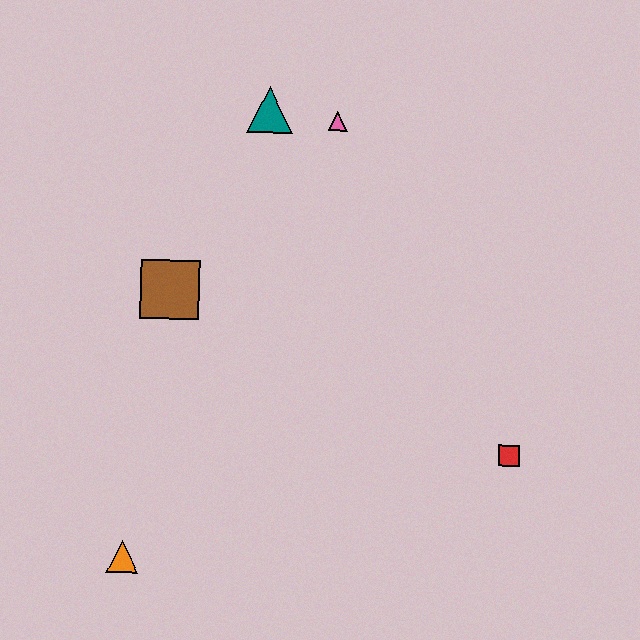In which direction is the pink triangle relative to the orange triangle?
The pink triangle is above the orange triangle.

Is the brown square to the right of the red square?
No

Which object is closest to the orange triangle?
The brown square is closest to the orange triangle.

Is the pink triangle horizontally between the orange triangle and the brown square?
No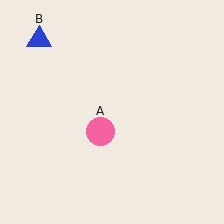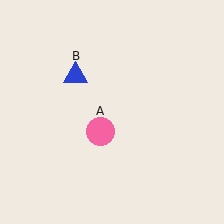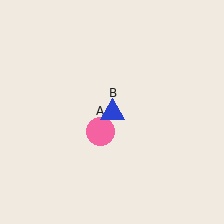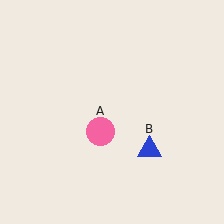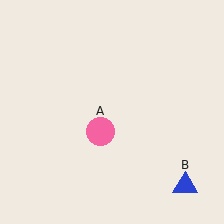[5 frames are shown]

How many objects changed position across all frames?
1 object changed position: blue triangle (object B).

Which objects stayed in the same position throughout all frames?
Pink circle (object A) remained stationary.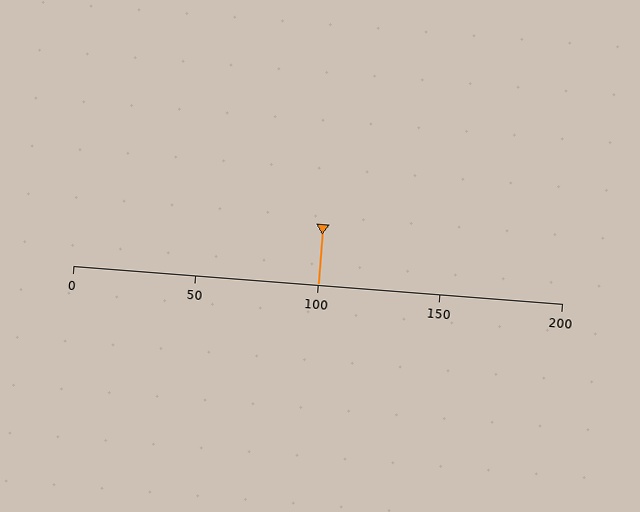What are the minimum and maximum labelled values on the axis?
The axis runs from 0 to 200.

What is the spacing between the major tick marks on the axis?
The major ticks are spaced 50 apart.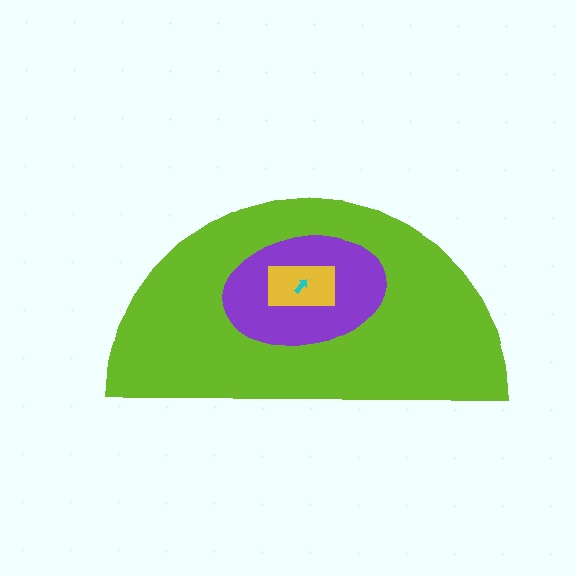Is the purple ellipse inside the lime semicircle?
Yes.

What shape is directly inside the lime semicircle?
The purple ellipse.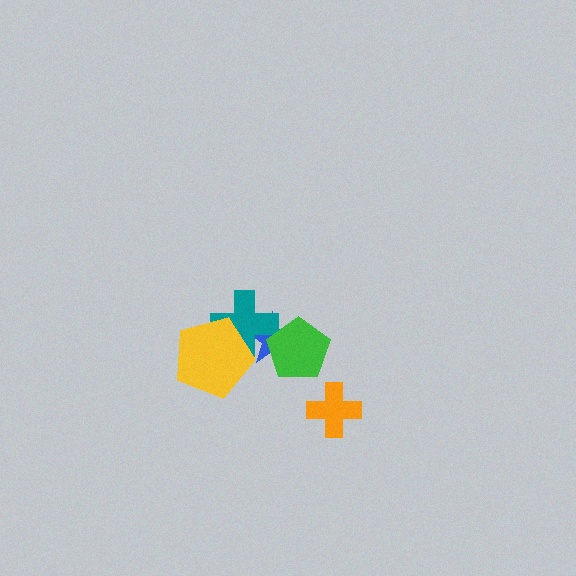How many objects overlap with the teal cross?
3 objects overlap with the teal cross.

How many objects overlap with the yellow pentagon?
2 objects overlap with the yellow pentagon.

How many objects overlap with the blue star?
3 objects overlap with the blue star.